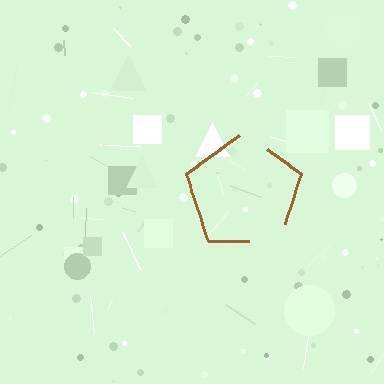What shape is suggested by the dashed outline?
The dashed outline suggests a pentagon.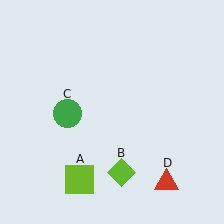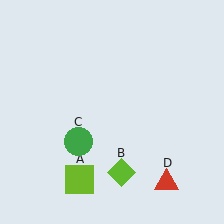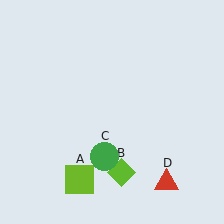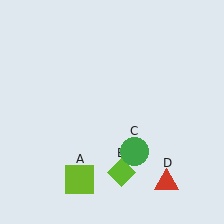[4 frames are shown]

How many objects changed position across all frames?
1 object changed position: green circle (object C).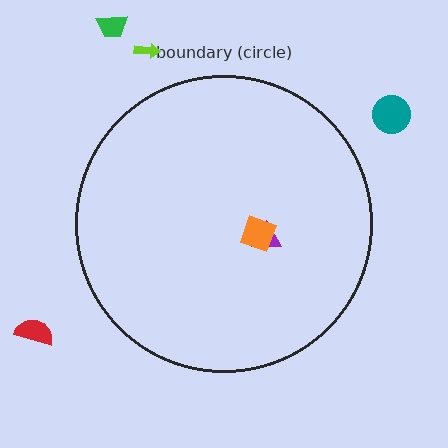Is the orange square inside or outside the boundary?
Inside.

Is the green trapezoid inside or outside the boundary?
Outside.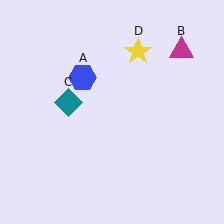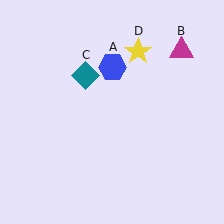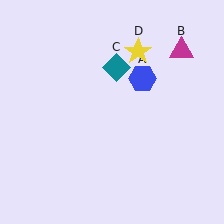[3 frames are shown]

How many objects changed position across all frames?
2 objects changed position: blue hexagon (object A), teal diamond (object C).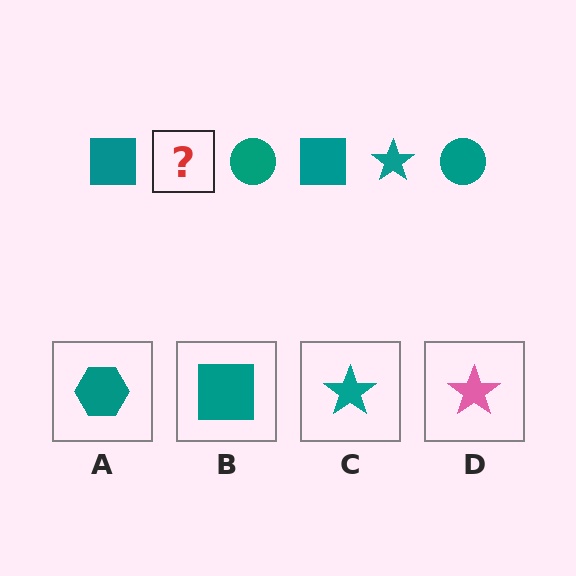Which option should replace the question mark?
Option C.